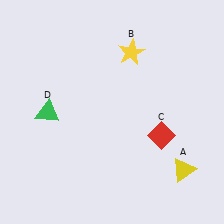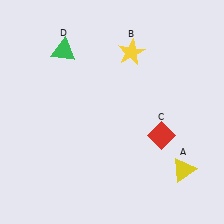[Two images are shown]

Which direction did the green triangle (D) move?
The green triangle (D) moved up.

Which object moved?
The green triangle (D) moved up.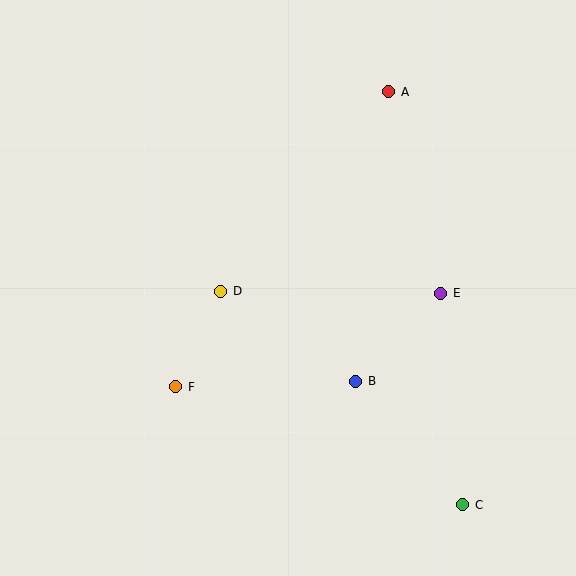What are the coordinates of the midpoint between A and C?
The midpoint between A and C is at (426, 298).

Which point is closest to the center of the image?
Point D at (220, 291) is closest to the center.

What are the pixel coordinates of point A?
Point A is at (389, 92).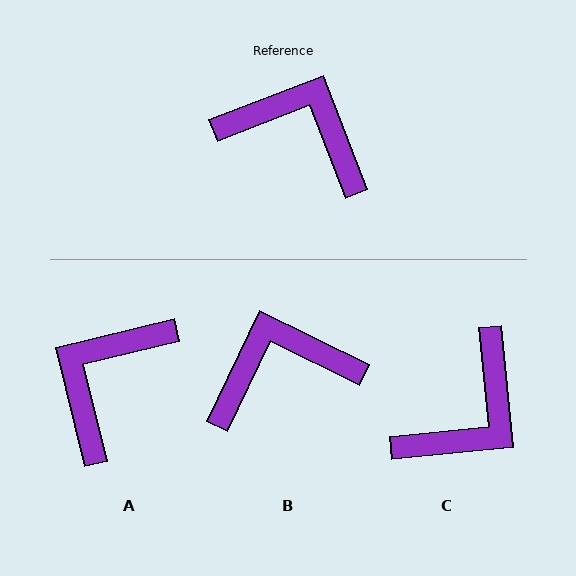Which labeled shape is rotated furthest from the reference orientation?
C, about 105 degrees away.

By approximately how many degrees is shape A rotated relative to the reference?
Approximately 83 degrees counter-clockwise.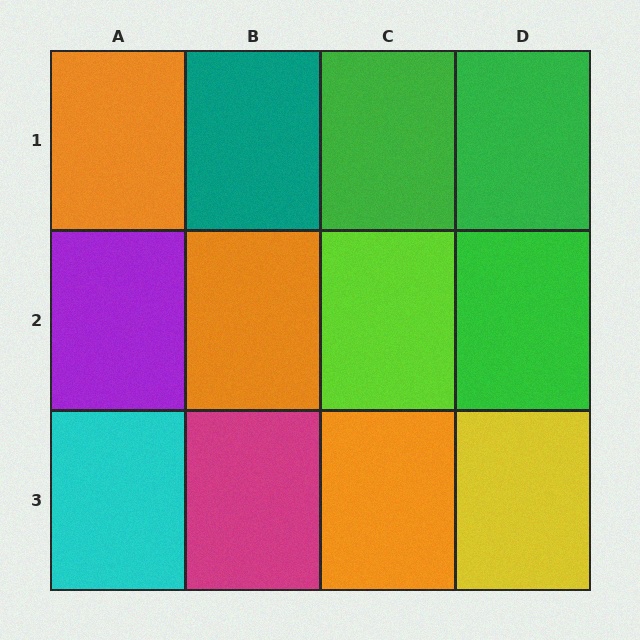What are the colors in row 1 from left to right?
Orange, teal, green, green.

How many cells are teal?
1 cell is teal.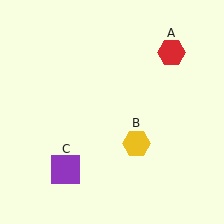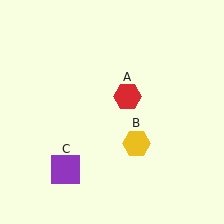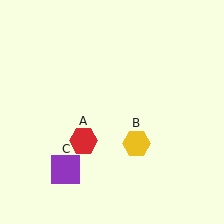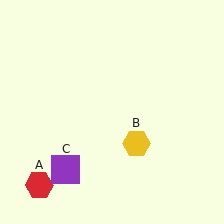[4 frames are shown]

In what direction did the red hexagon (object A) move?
The red hexagon (object A) moved down and to the left.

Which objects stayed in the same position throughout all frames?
Yellow hexagon (object B) and purple square (object C) remained stationary.